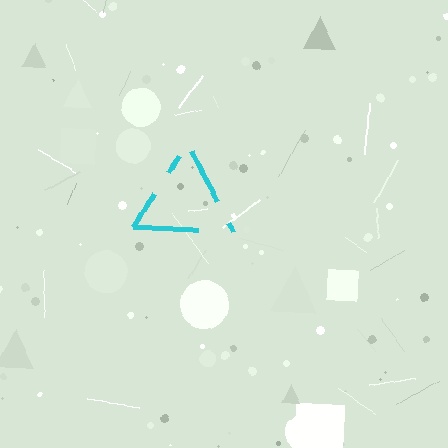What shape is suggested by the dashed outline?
The dashed outline suggests a triangle.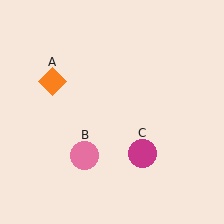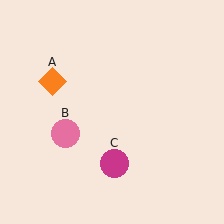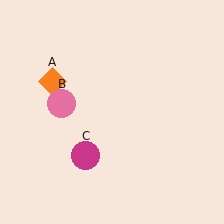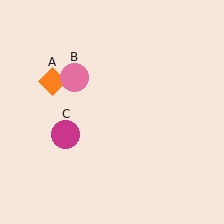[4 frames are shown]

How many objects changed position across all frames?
2 objects changed position: pink circle (object B), magenta circle (object C).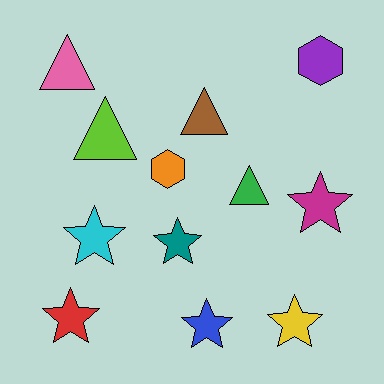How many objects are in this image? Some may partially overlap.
There are 12 objects.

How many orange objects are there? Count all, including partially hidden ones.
There is 1 orange object.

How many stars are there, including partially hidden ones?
There are 6 stars.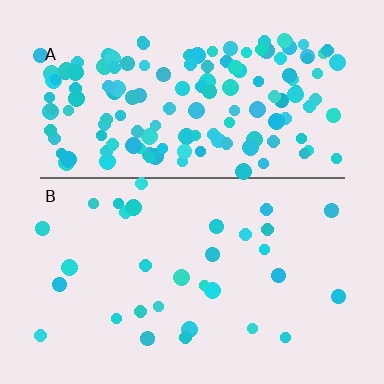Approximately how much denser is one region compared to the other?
Approximately 4.6× — region A over region B.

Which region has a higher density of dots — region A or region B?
A (the top).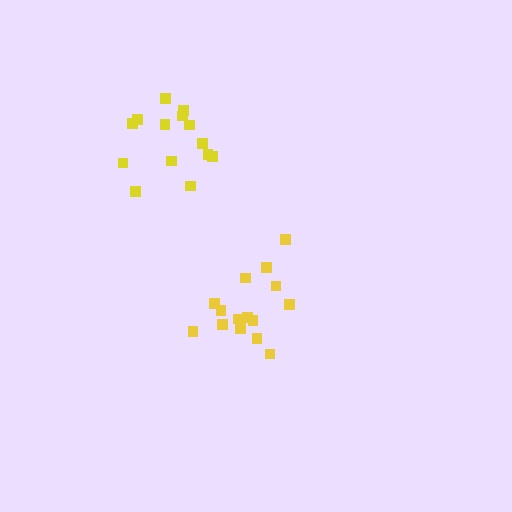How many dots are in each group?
Group 1: 15 dots, Group 2: 14 dots (29 total).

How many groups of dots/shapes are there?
There are 2 groups.